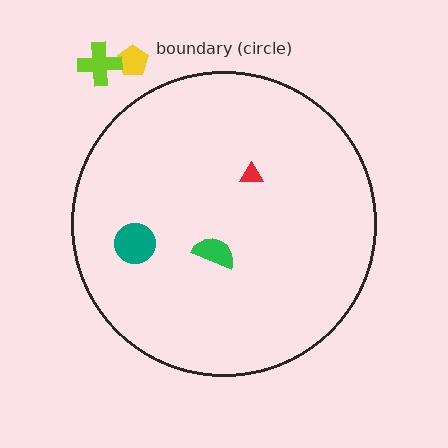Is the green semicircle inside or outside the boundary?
Inside.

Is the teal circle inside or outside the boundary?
Inside.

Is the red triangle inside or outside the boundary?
Inside.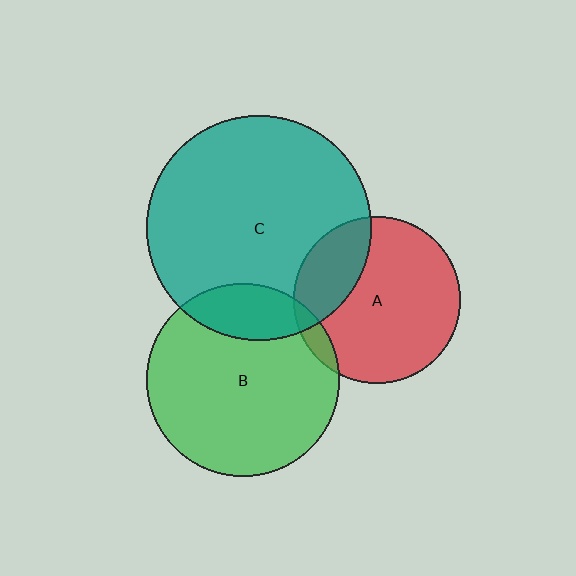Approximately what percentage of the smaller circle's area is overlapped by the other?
Approximately 25%.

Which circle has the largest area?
Circle C (teal).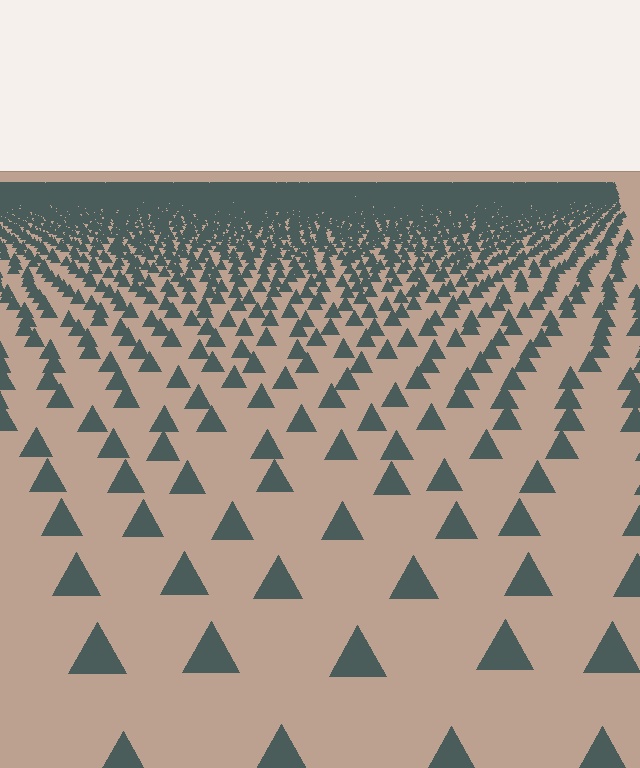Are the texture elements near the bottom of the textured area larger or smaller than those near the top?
Larger. Near the bottom, elements are closer to the viewer and appear at a bigger on-screen size.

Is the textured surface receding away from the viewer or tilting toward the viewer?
The surface is receding away from the viewer. Texture elements get smaller and denser toward the top.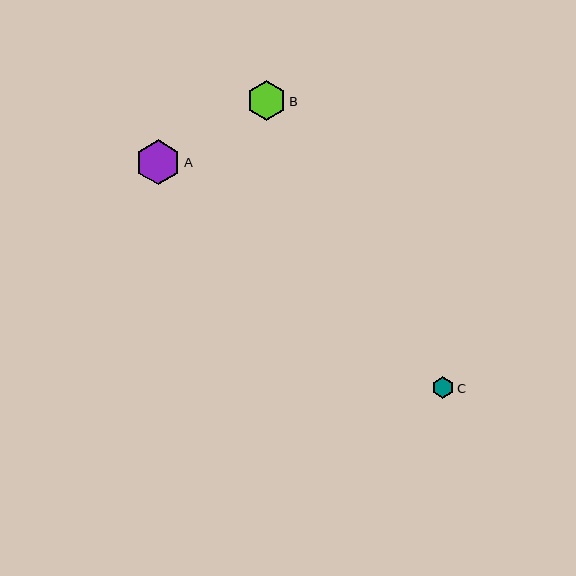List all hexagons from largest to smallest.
From largest to smallest: A, B, C.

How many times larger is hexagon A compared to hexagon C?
Hexagon A is approximately 2.1 times the size of hexagon C.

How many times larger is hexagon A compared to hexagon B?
Hexagon A is approximately 1.1 times the size of hexagon B.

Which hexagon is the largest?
Hexagon A is the largest with a size of approximately 45 pixels.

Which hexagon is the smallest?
Hexagon C is the smallest with a size of approximately 22 pixels.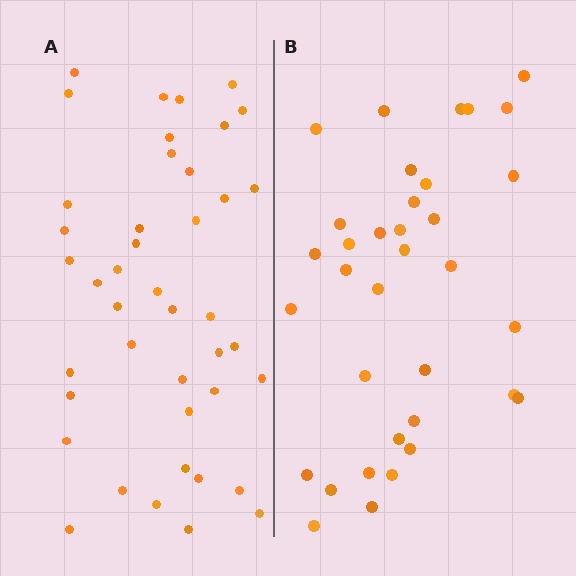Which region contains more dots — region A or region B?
Region A (the left region) has more dots.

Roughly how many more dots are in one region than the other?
Region A has roughly 8 or so more dots than region B.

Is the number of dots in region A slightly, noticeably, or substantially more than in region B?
Region A has only slightly more — the two regions are fairly close. The ratio is roughly 1.2 to 1.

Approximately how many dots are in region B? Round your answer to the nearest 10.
About 40 dots. (The exact count is 35, which rounds to 40.)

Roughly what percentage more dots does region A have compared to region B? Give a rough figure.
About 20% more.